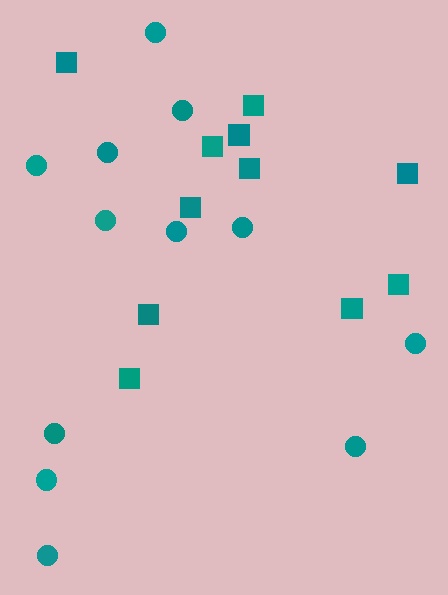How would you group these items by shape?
There are 2 groups: one group of circles (12) and one group of squares (11).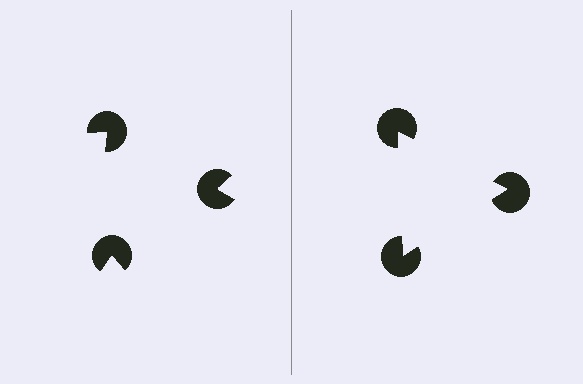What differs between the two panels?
The pac-man discs are positioned identically on both sides; only the wedge orientations differ. On the right they align to a triangle; on the left they are misaligned.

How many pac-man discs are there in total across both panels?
6 — 3 on each side.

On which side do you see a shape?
An illusory triangle appears on the right side. On the left side the wedge cuts are rotated, so no coherent shape forms.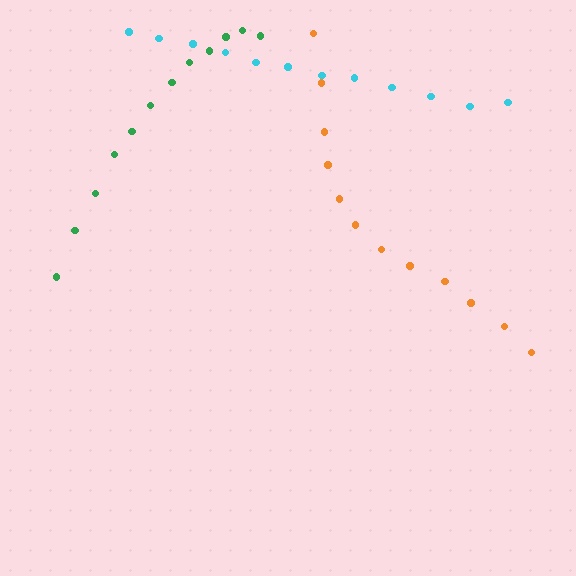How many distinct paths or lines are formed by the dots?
There are 3 distinct paths.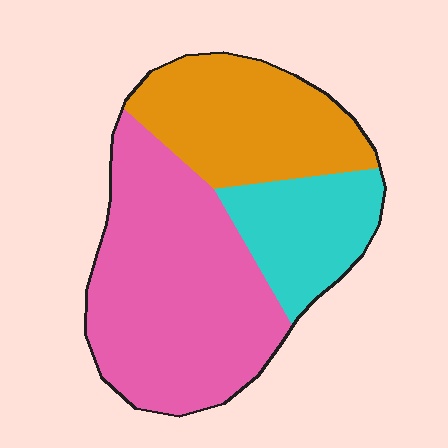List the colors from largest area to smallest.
From largest to smallest: pink, orange, cyan.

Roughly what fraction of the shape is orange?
Orange takes up between a quarter and a half of the shape.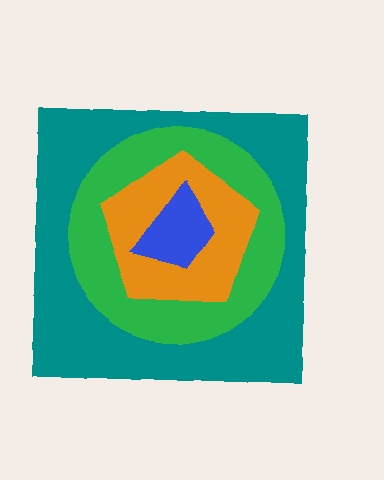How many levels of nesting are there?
4.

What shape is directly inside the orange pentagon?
The blue trapezoid.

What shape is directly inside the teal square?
The green circle.